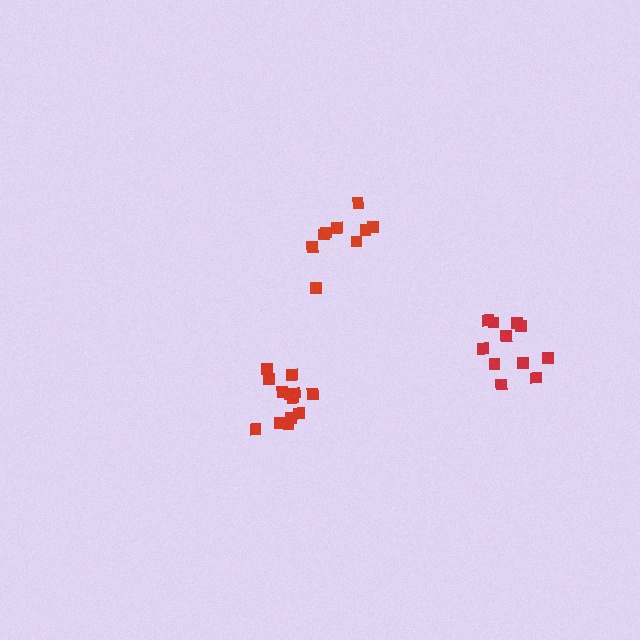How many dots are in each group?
Group 1: 13 dots, Group 2: 9 dots, Group 3: 11 dots (33 total).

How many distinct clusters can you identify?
There are 3 distinct clusters.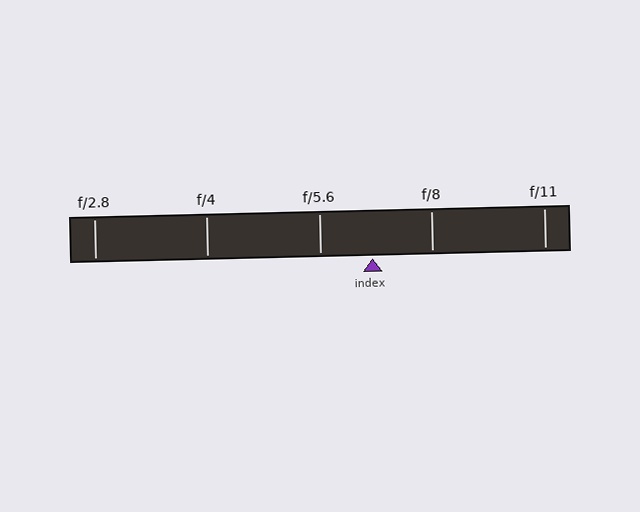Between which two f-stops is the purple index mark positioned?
The index mark is between f/5.6 and f/8.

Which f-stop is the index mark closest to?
The index mark is closest to f/5.6.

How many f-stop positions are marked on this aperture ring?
There are 5 f-stop positions marked.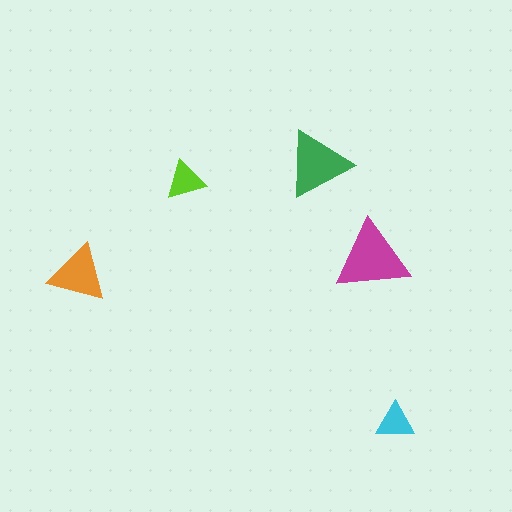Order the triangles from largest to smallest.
the magenta one, the green one, the orange one, the lime one, the cyan one.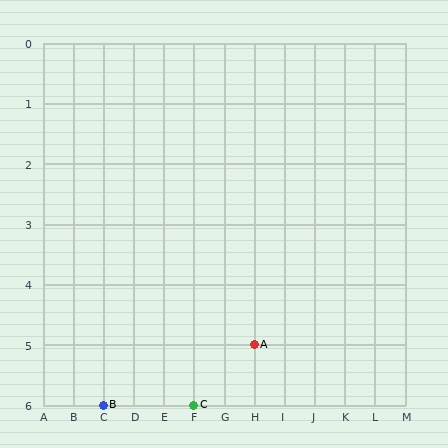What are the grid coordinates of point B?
Point B is at grid coordinates (C, 6).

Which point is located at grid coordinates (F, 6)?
Point C is at (F, 6).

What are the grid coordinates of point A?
Point A is at grid coordinates (H, 5).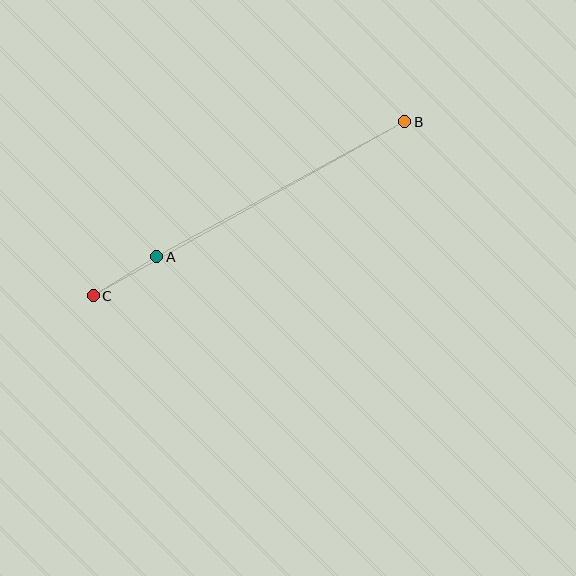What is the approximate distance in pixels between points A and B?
The distance between A and B is approximately 282 pixels.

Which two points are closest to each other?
Points A and C are closest to each other.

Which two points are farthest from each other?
Points B and C are farthest from each other.